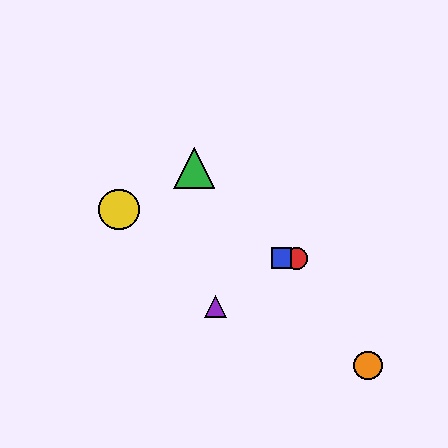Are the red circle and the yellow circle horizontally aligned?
No, the red circle is at y≈258 and the yellow circle is at y≈209.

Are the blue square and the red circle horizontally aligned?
Yes, both are at y≈258.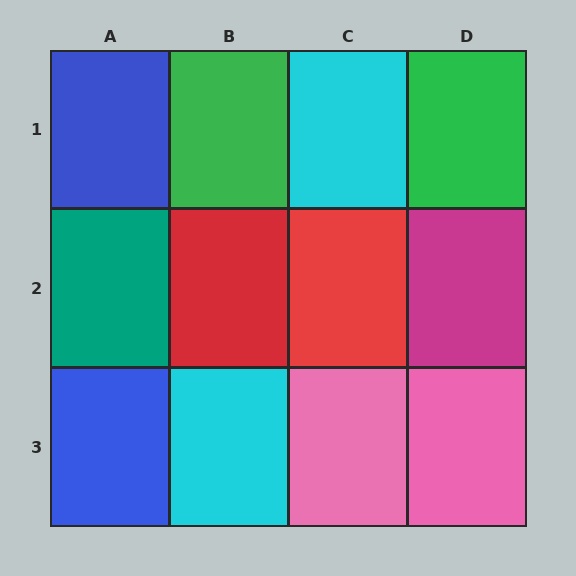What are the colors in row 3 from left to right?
Blue, cyan, pink, pink.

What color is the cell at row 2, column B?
Red.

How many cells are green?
2 cells are green.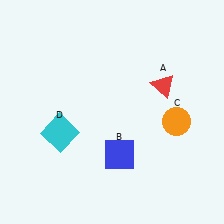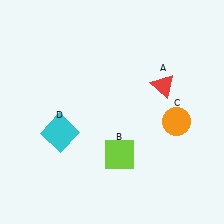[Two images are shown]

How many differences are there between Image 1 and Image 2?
There is 1 difference between the two images.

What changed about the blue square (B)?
In Image 1, B is blue. In Image 2, it changed to lime.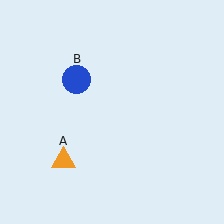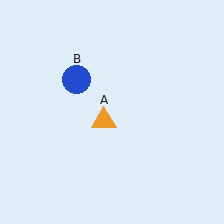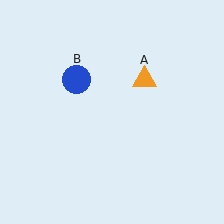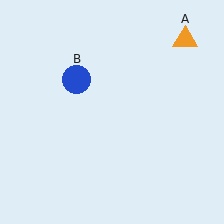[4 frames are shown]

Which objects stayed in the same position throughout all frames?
Blue circle (object B) remained stationary.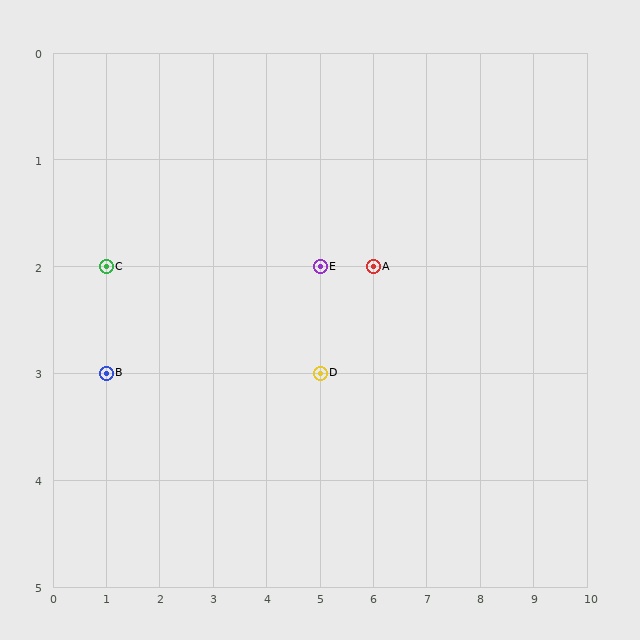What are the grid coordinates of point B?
Point B is at grid coordinates (1, 3).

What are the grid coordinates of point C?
Point C is at grid coordinates (1, 2).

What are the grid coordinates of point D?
Point D is at grid coordinates (5, 3).